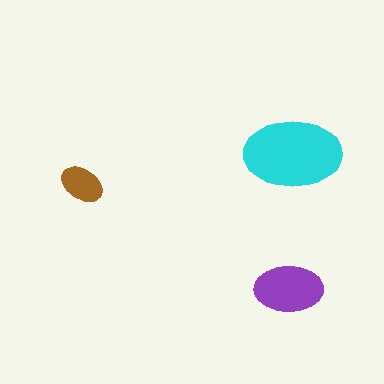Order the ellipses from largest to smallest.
the cyan one, the purple one, the brown one.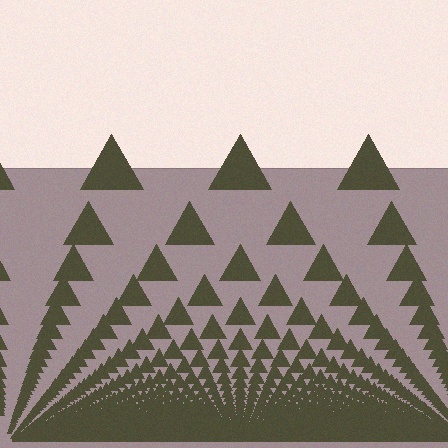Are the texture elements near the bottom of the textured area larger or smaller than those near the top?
Smaller. The gradient is inverted — elements near the bottom are smaller and denser.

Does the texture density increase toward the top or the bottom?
Density increases toward the bottom.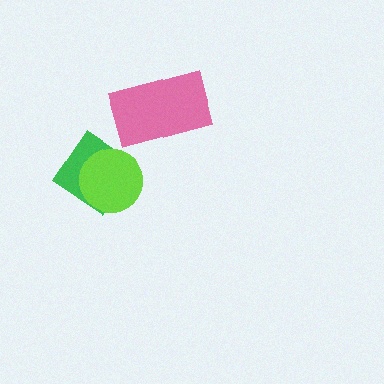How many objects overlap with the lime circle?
1 object overlaps with the lime circle.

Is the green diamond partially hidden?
Yes, it is partially covered by another shape.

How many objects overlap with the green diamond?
1 object overlaps with the green diamond.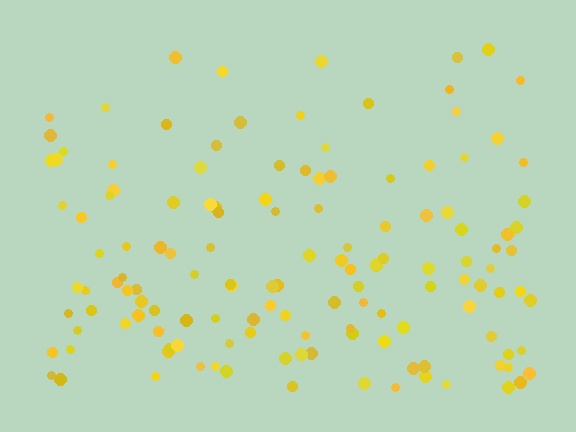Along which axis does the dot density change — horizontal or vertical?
Vertical.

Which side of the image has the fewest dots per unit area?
The top.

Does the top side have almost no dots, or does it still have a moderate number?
Still a moderate number, just noticeably fewer than the bottom.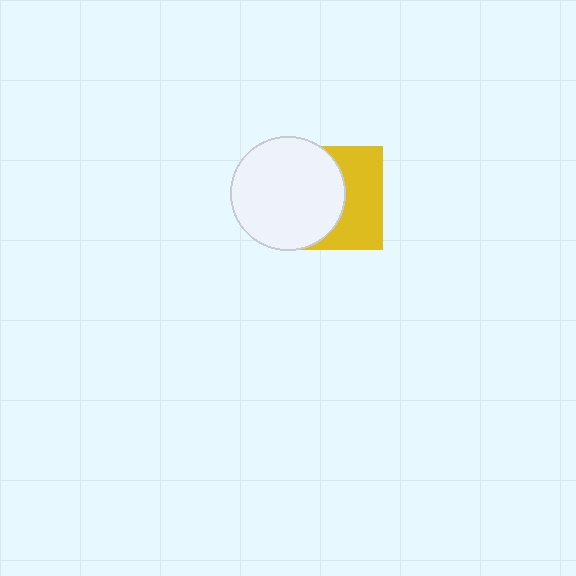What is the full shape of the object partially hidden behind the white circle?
The partially hidden object is a yellow square.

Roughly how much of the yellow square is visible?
About half of it is visible (roughly 46%).